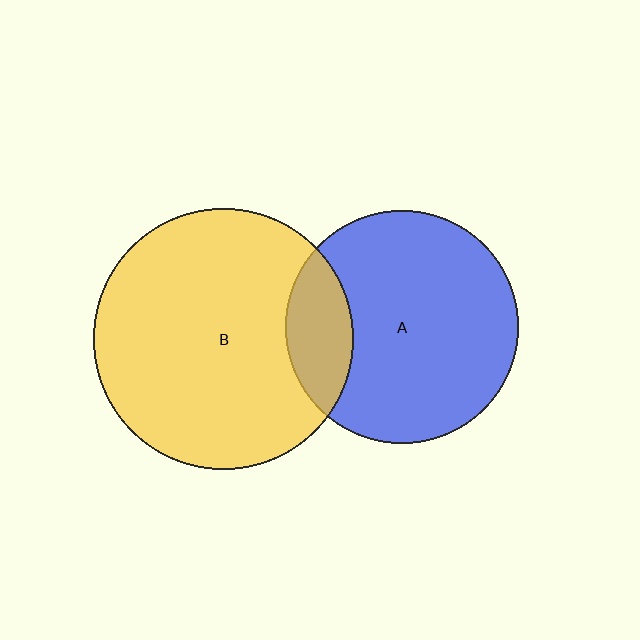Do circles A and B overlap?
Yes.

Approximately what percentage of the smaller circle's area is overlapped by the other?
Approximately 20%.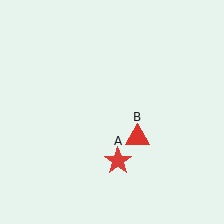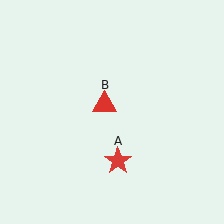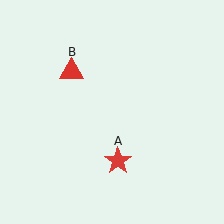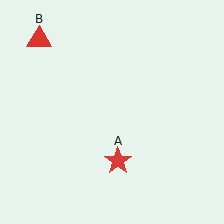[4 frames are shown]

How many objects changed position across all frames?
1 object changed position: red triangle (object B).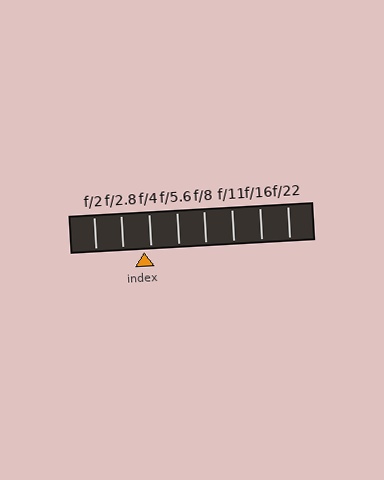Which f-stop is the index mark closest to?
The index mark is closest to f/4.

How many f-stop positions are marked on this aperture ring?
There are 8 f-stop positions marked.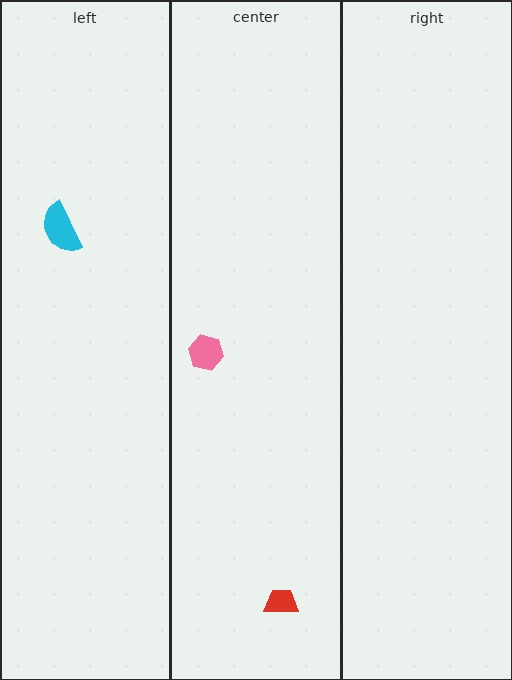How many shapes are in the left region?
1.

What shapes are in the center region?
The red trapezoid, the pink hexagon.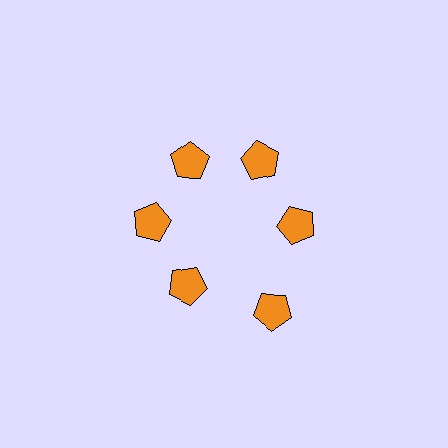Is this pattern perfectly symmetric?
No. The 6 orange pentagons are arranged in a ring, but one element near the 5 o'clock position is pushed outward from the center, breaking the 6-fold rotational symmetry.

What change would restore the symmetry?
The symmetry would be restored by moving it inward, back onto the ring so that all 6 pentagons sit at equal angles and equal distance from the center.